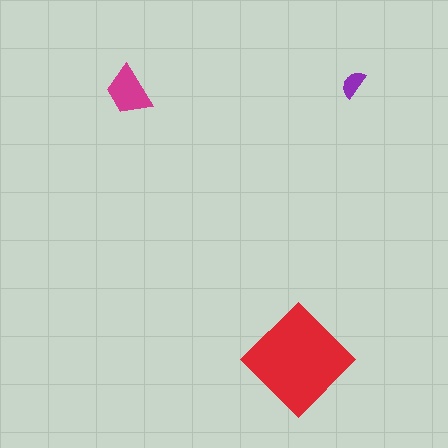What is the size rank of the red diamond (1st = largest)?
1st.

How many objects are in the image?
There are 3 objects in the image.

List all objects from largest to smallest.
The red diamond, the magenta trapezoid, the purple semicircle.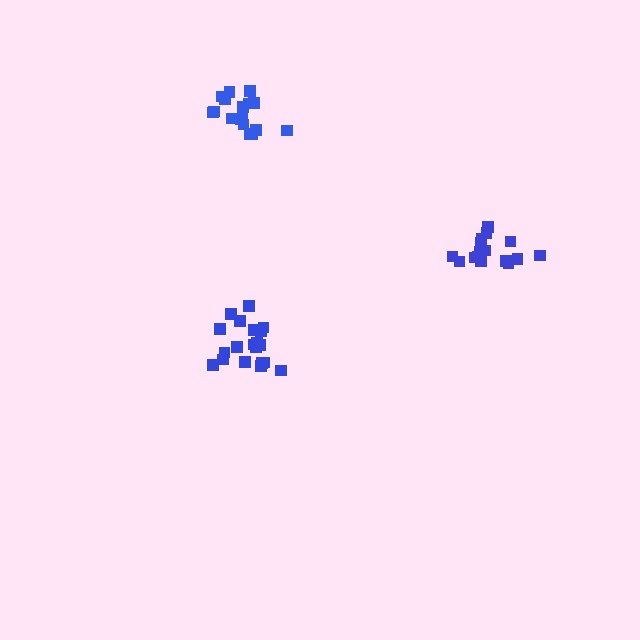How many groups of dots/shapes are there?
There are 3 groups.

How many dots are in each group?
Group 1: 20 dots, Group 2: 17 dots, Group 3: 16 dots (53 total).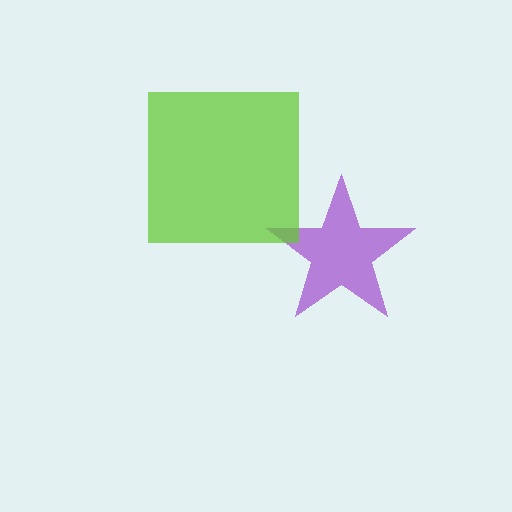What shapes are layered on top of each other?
The layered shapes are: a purple star, a lime square.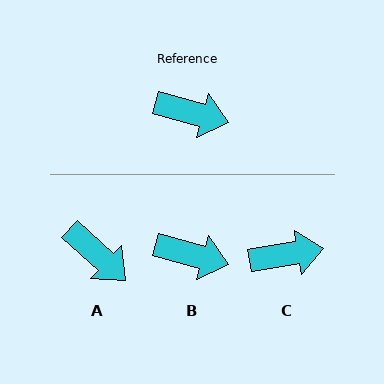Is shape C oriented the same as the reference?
No, it is off by about 25 degrees.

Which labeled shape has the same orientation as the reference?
B.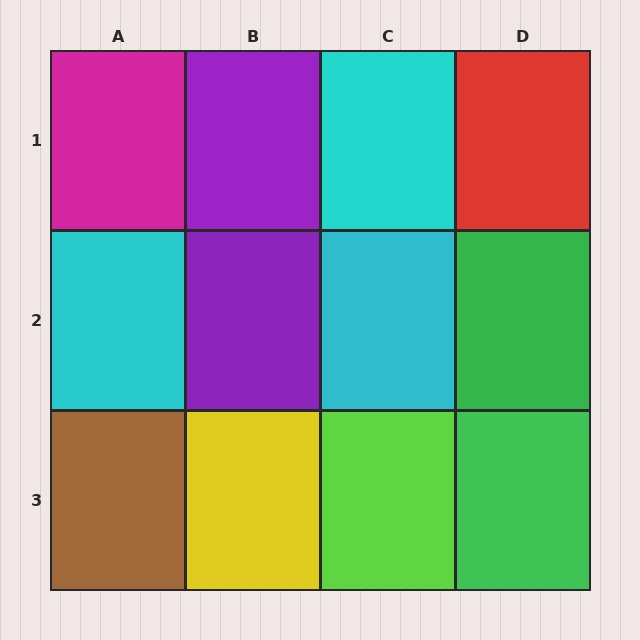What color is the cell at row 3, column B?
Yellow.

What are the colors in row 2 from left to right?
Cyan, purple, cyan, green.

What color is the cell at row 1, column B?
Purple.